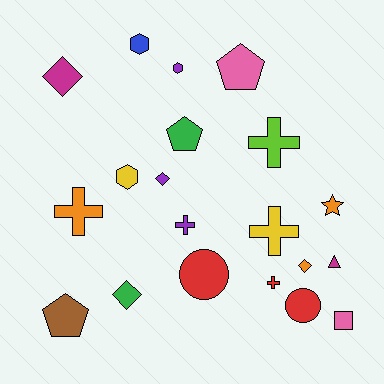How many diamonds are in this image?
There are 4 diamonds.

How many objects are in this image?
There are 20 objects.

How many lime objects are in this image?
There is 1 lime object.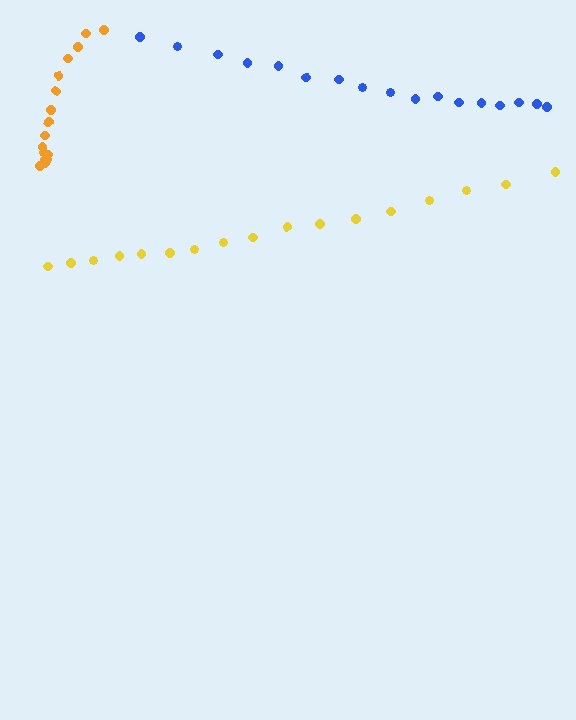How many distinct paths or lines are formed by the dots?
There are 3 distinct paths.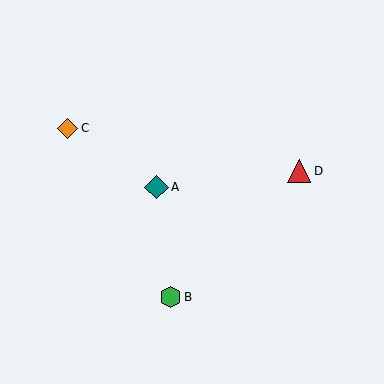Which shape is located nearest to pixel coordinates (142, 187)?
The teal diamond (labeled A) at (157, 187) is nearest to that location.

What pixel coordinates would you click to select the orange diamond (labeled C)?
Click at (68, 128) to select the orange diamond C.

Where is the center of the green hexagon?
The center of the green hexagon is at (170, 297).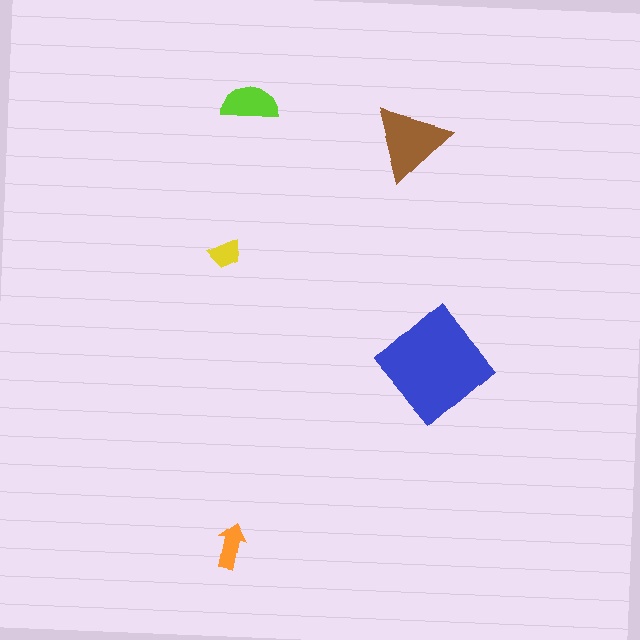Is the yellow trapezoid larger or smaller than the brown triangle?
Smaller.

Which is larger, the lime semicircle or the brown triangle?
The brown triangle.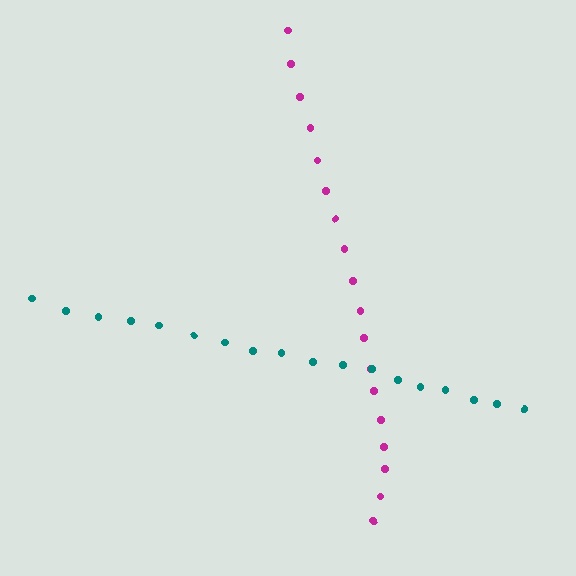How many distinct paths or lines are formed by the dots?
There are 2 distinct paths.